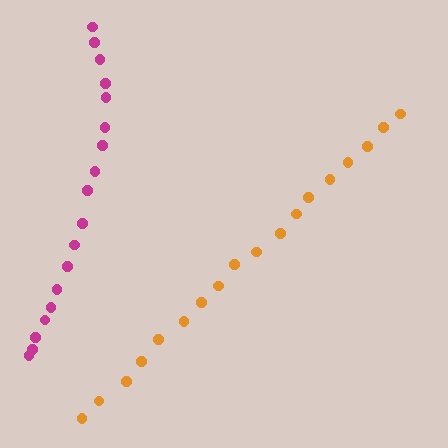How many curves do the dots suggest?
There are 2 distinct paths.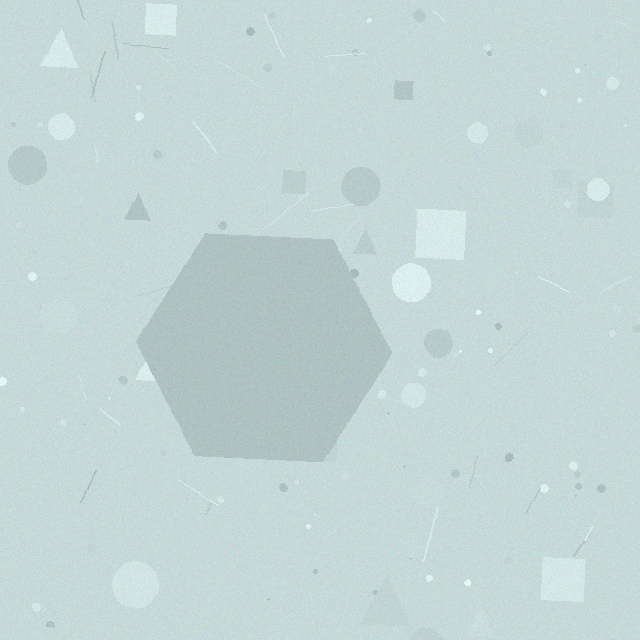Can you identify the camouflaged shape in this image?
The camouflaged shape is a hexagon.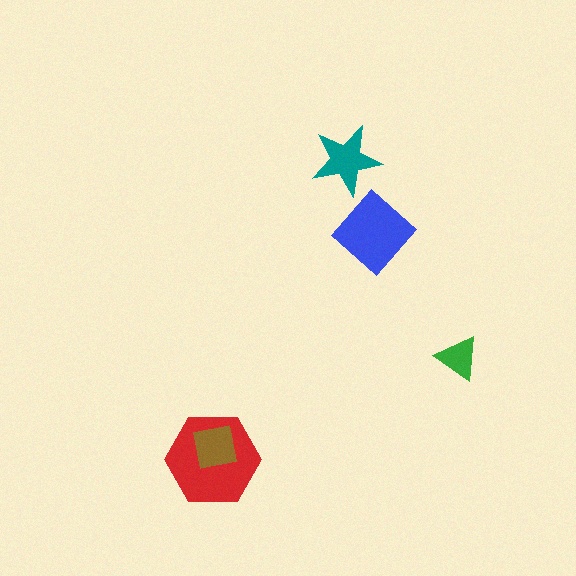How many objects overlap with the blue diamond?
0 objects overlap with the blue diamond.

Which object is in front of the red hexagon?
The brown square is in front of the red hexagon.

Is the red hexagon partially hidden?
Yes, it is partially covered by another shape.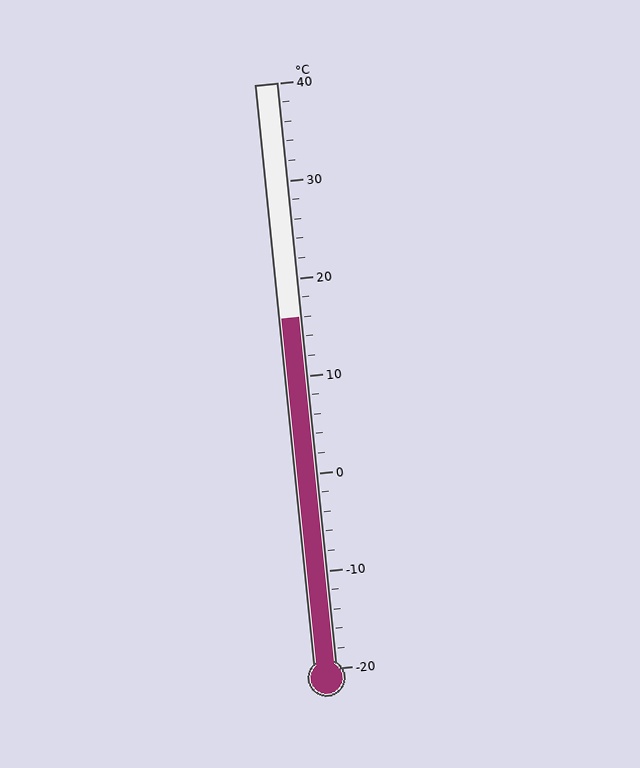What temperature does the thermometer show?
The thermometer shows approximately 16°C.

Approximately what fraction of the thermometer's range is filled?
The thermometer is filled to approximately 60% of its range.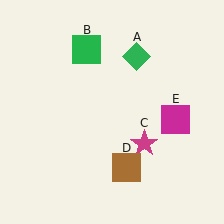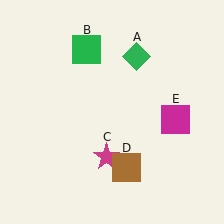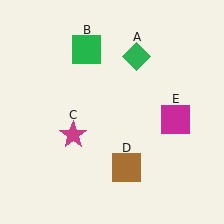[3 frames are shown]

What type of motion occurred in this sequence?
The magenta star (object C) rotated clockwise around the center of the scene.